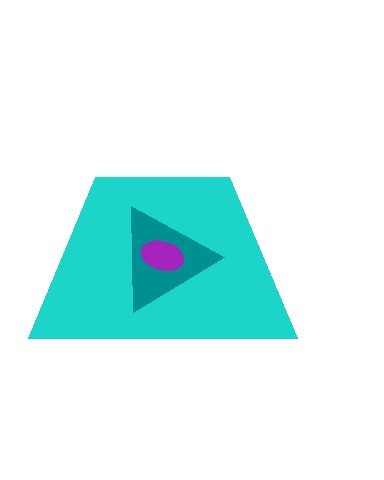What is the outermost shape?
The cyan trapezoid.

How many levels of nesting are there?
3.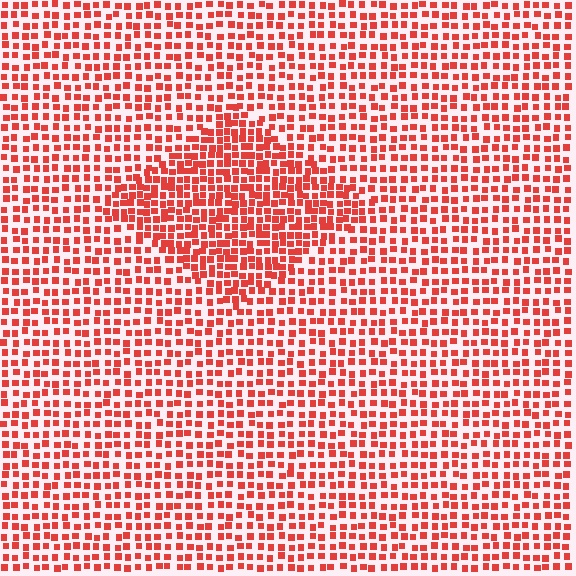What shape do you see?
I see a diamond.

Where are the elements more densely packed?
The elements are more densely packed inside the diamond boundary.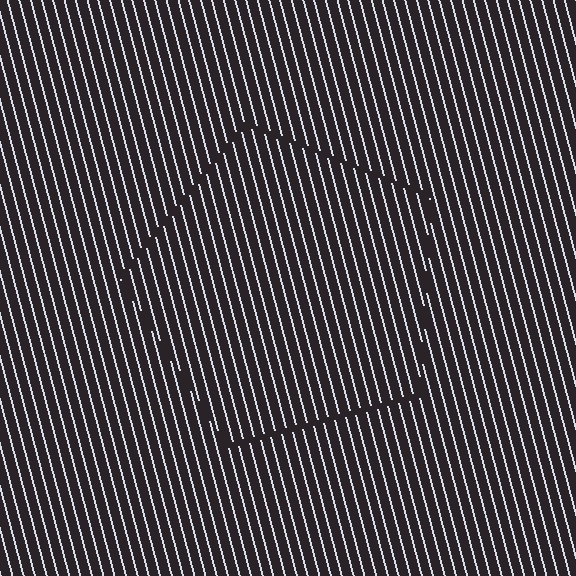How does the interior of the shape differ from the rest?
The interior of the shape contains the same grating, shifted by half a period — the contour is defined by the phase discontinuity where line-ends from the inner and outer gratings abut.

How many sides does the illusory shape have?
5 sides — the line-ends trace a pentagon.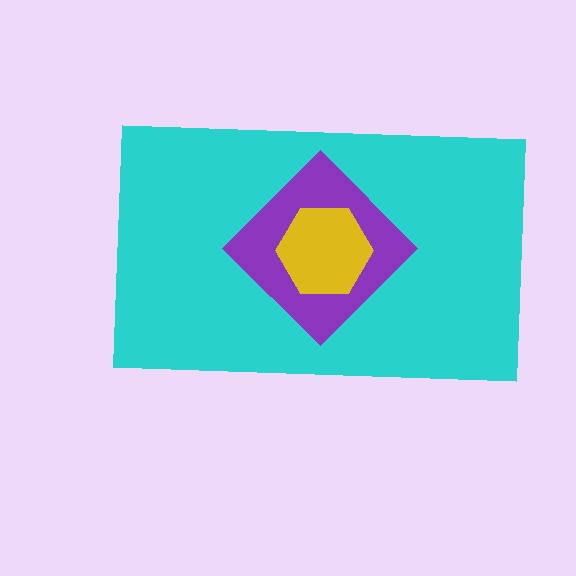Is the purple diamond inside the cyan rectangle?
Yes.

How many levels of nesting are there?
3.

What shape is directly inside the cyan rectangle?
The purple diamond.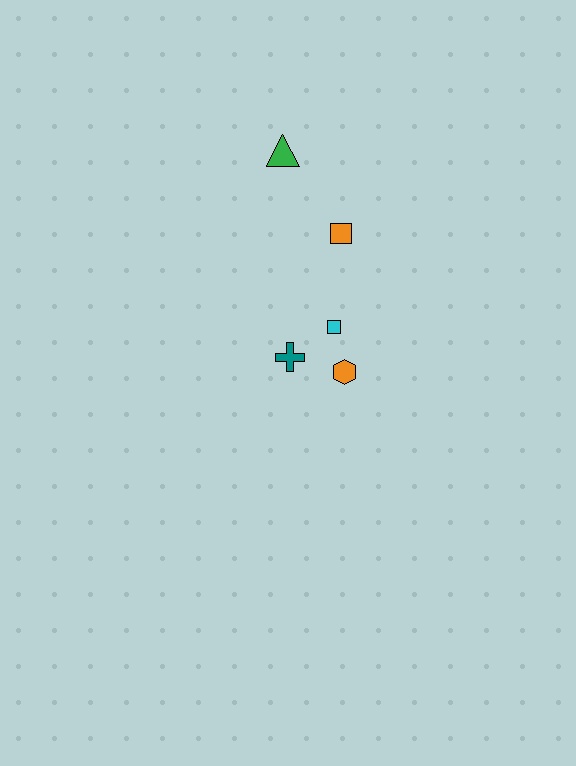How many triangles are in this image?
There is 1 triangle.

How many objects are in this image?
There are 5 objects.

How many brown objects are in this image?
There are no brown objects.